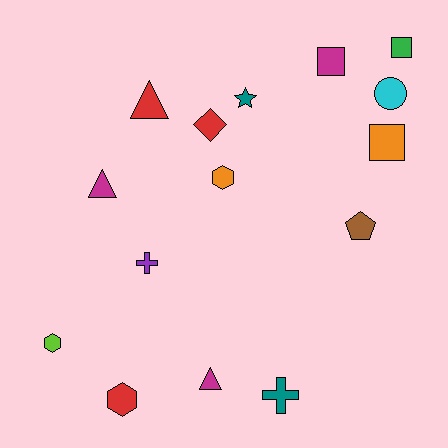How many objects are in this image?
There are 15 objects.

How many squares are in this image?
There are 3 squares.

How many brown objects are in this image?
There is 1 brown object.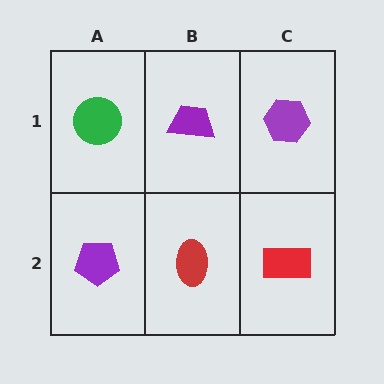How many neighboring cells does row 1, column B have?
3.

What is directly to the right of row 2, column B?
A red rectangle.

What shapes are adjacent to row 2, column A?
A green circle (row 1, column A), a red ellipse (row 2, column B).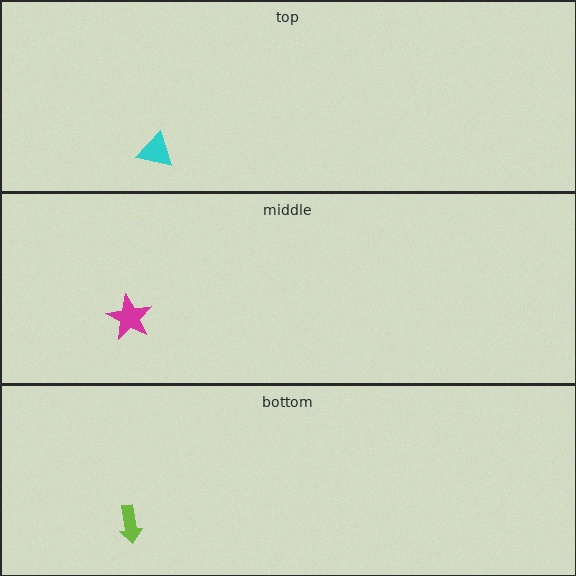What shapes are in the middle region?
The magenta star.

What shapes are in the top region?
The cyan triangle.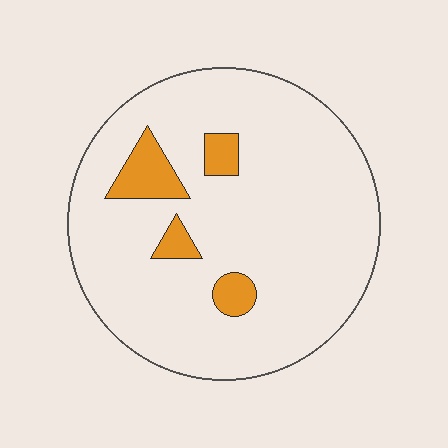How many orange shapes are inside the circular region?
4.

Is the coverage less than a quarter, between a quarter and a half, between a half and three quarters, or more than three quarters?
Less than a quarter.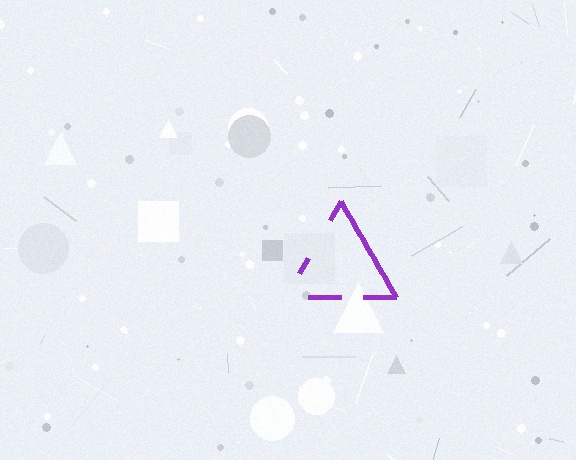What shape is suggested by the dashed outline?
The dashed outline suggests a triangle.